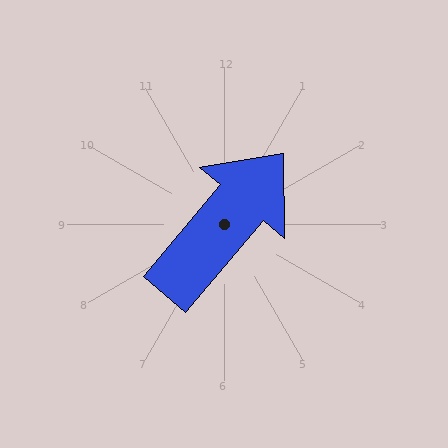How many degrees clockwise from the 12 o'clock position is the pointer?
Approximately 40 degrees.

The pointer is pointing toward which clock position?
Roughly 1 o'clock.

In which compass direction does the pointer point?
Northeast.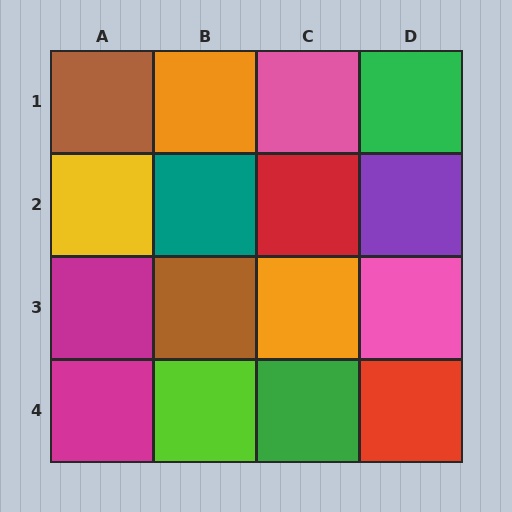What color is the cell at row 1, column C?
Pink.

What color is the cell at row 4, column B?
Lime.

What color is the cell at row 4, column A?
Magenta.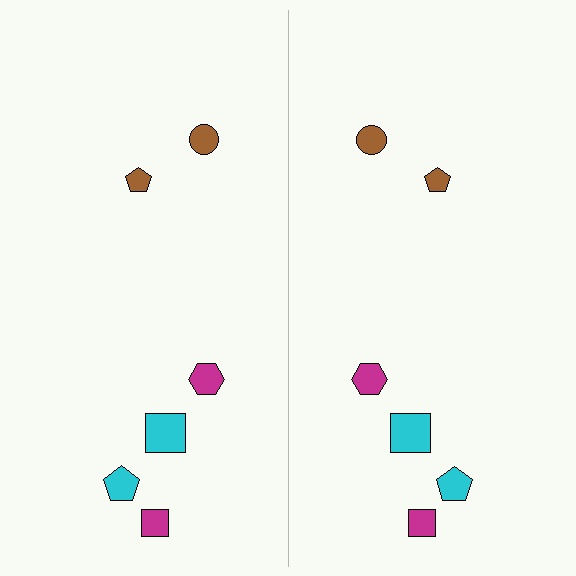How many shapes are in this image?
There are 12 shapes in this image.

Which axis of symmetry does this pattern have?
The pattern has a vertical axis of symmetry running through the center of the image.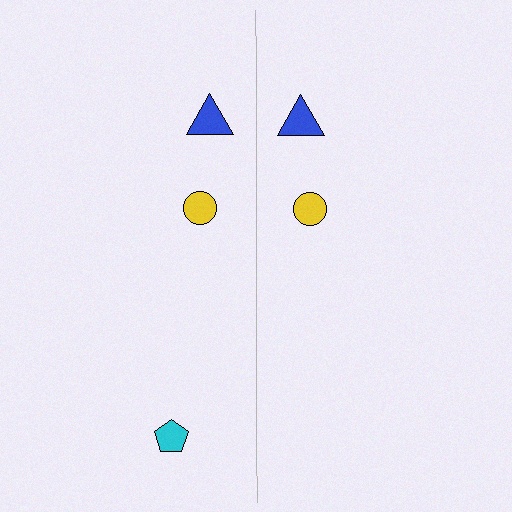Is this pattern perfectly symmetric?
No, the pattern is not perfectly symmetric. A cyan pentagon is missing from the right side.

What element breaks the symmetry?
A cyan pentagon is missing from the right side.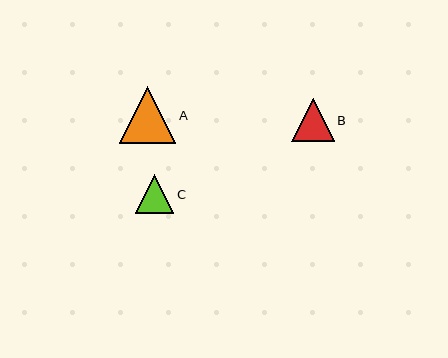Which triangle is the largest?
Triangle A is the largest with a size of approximately 57 pixels.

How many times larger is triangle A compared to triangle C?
Triangle A is approximately 1.5 times the size of triangle C.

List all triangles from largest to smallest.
From largest to smallest: A, B, C.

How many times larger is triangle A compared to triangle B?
Triangle A is approximately 1.3 times the size of triangle B.